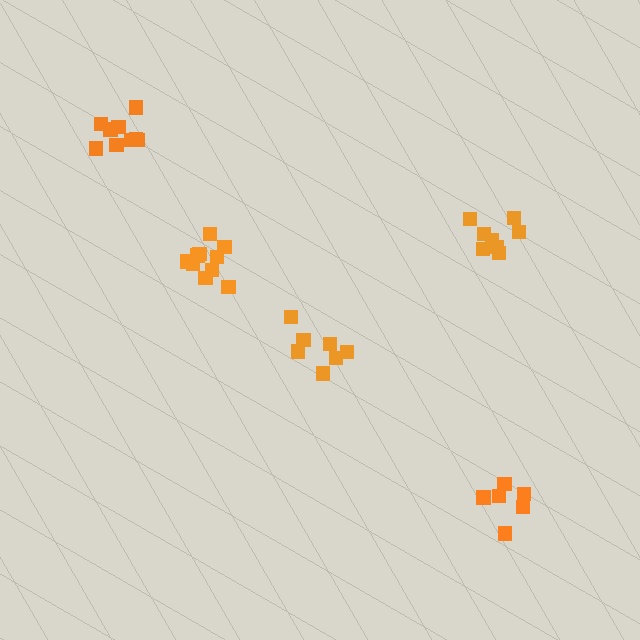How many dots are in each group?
Group 1: 7 dots, Group 2: 10 dots, Group 3: 8 dots, Group 4: 6 dots, Group 5: 9 dots (40 total).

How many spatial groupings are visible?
There are 5 spatial groupings.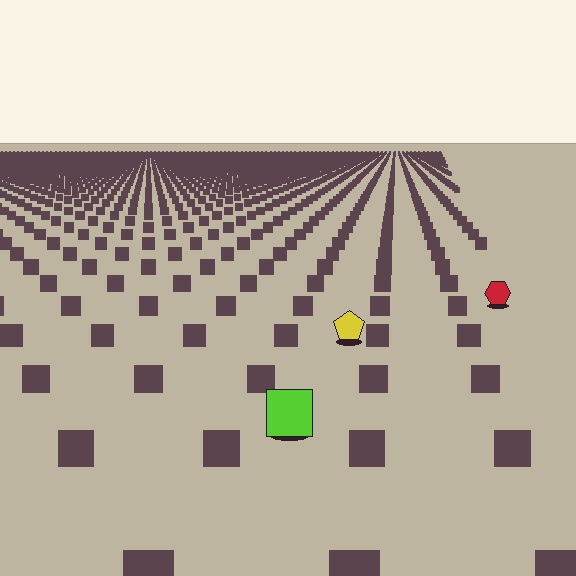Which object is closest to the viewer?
The lime square is closest. The texture marks near it are larger and more spread out.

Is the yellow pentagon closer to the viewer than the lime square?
No. The lime square is closer — you can tell from the texture gradient: the ground texture is coarser near it.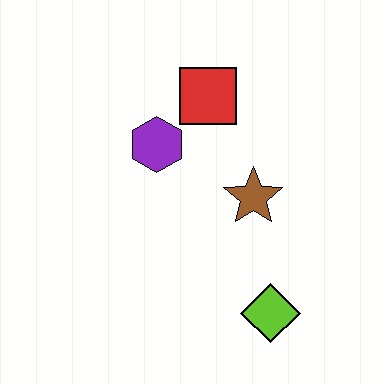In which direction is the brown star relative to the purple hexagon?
The brown star is to the right of the purple hexagon.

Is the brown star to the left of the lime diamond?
Yes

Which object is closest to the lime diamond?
The brown star is closest to the lime diamond.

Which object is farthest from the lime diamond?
The red square is farthest from the lime diamond.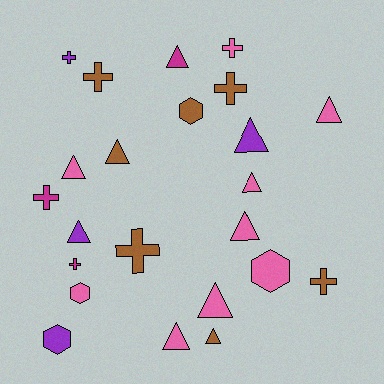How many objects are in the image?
There are 23 objects.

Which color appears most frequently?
Pink, with 9 objects.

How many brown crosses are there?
There are 4 brown crosses.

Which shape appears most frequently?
Triangle, with 11 objects.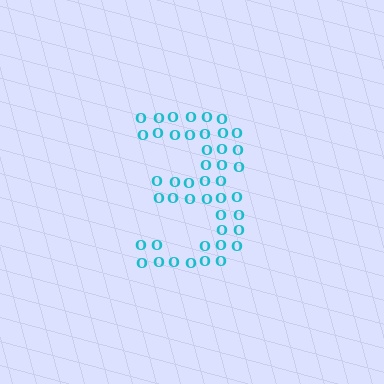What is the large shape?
The large shape is the digit 3.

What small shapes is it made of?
It is made of small letter O's.